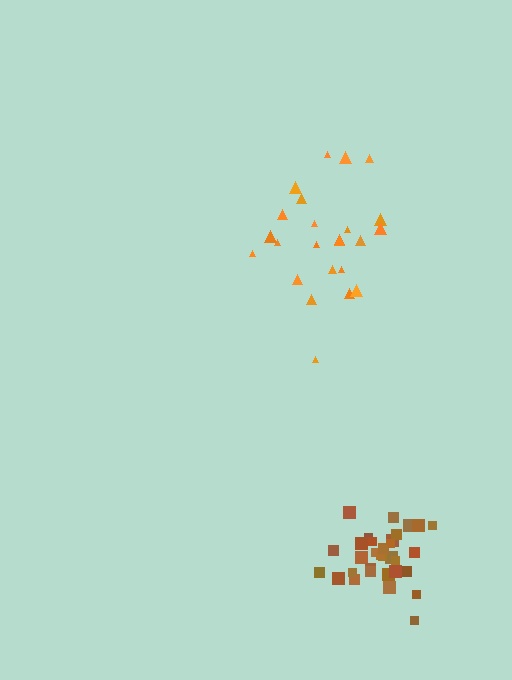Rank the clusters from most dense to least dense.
brown, orange.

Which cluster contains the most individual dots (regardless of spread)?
Brown (33).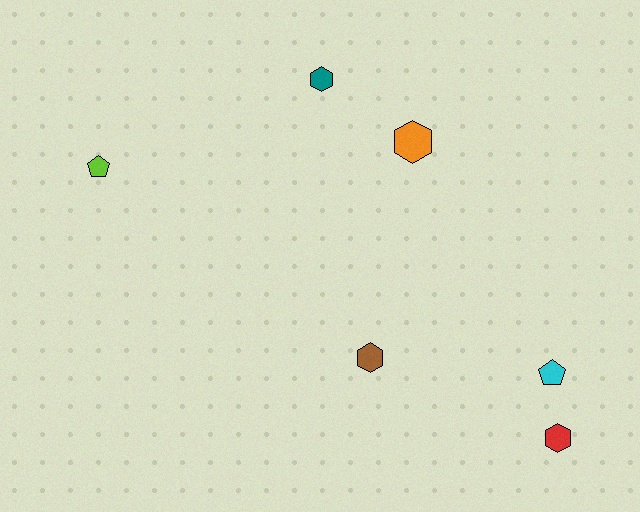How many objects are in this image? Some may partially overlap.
There are 6 objects.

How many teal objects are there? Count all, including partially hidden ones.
There is 1 teal object.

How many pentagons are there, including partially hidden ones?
There are 2 pentagons.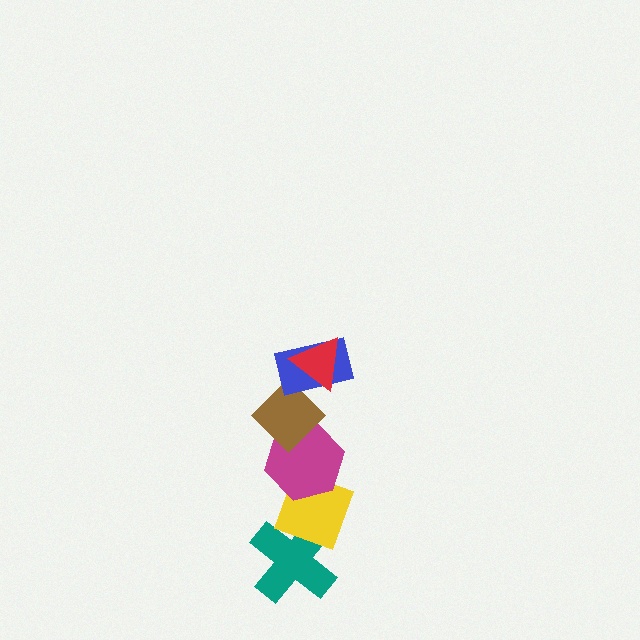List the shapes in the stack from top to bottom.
From top to bottom: the red triangle, the blue rectangle, the brown diamond, the magenta hexagon, the yellow diamond, the teal cross.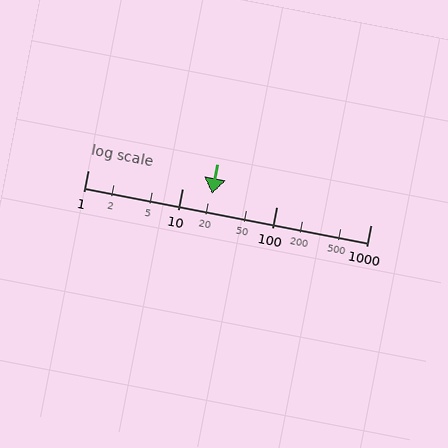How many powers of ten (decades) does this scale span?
The scale spans 3 decades, from 1 to 1000.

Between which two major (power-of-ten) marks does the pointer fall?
The pointer is between 10 and 100.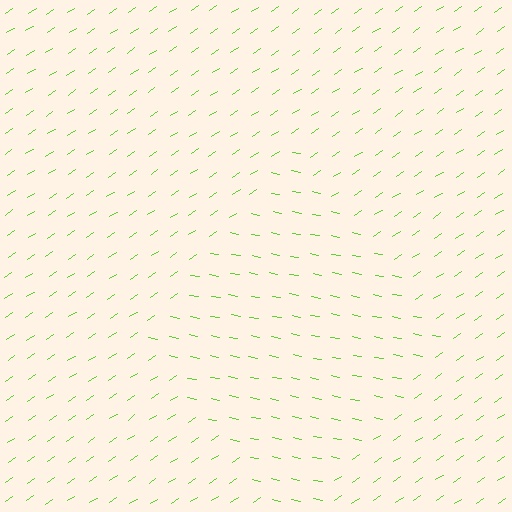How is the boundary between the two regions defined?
The boundary is defined purely by a change in line orientation (approximately 45 degrees difference). All lines are the same color and thickness.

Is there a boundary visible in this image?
Yes, there is a texture boundary formed by a change in line orientation.